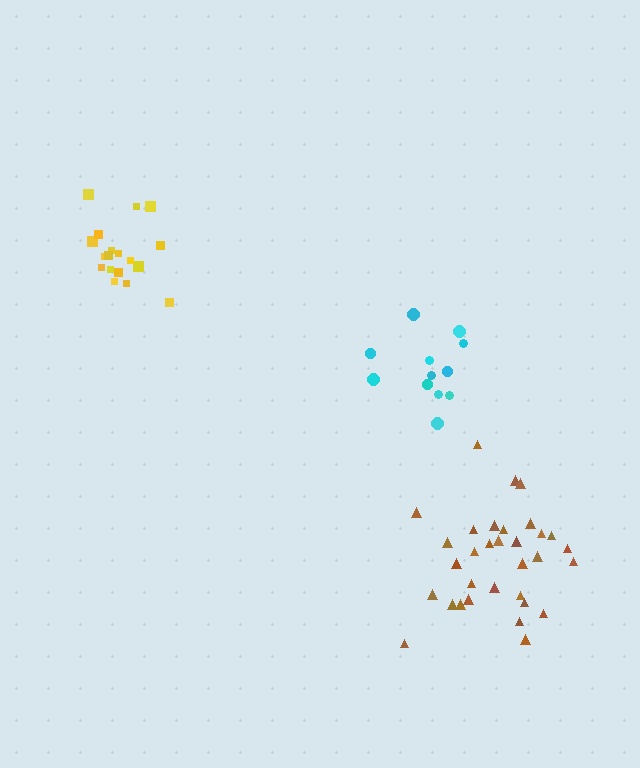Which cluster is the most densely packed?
Yellow.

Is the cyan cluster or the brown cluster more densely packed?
Brown.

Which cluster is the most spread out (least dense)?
Cyan.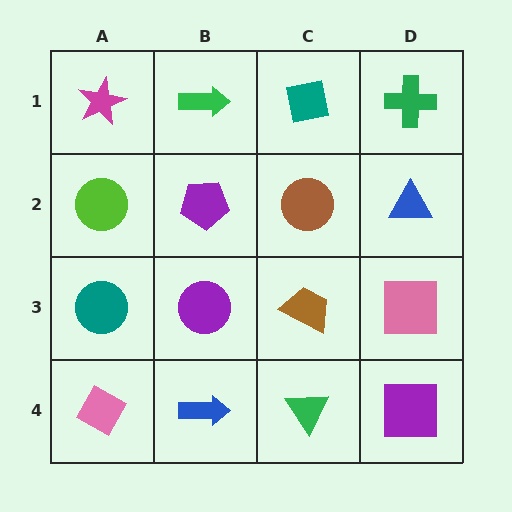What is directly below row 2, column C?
A brown trapezoid.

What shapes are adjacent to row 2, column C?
A teal square (row 1, column C), a brown trapezoid (row 3, column C), a purple pentagon (row 2, column B), a blue triangle (row 2, column D).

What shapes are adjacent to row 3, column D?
A blue triangle (row 2, column D), a purple square (row 4, column D), a brown trapezoid (row 3, column C).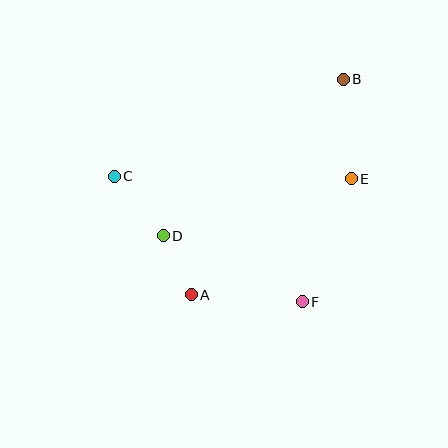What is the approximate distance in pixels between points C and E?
The distance between C and E is approximately 237 pixels.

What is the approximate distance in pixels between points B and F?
The distance between B and F is approximately 226 pixels.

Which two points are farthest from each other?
Points A and B are farthest from each other.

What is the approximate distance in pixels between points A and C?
The distance between A and C is approximately 141 pixels.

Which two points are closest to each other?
Points A and D are closest to each other.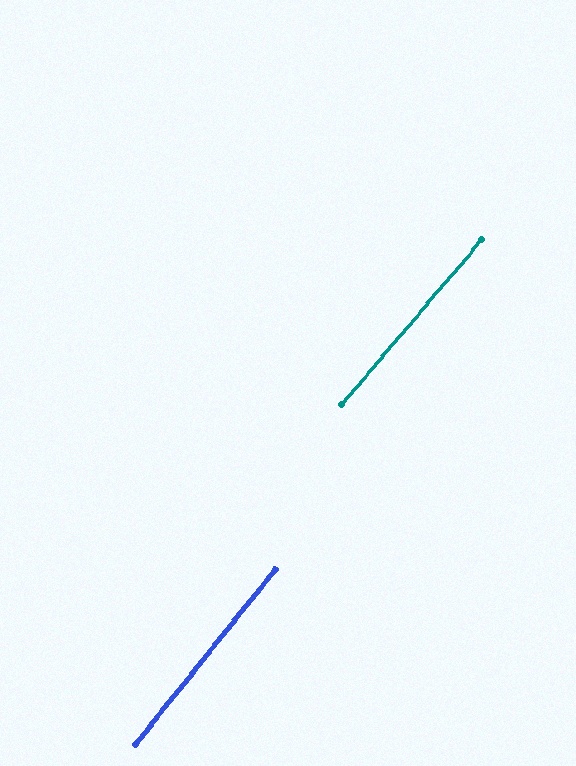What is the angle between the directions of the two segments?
Approximately 2 degrees.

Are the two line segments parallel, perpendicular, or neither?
Parallel — their directions differ by only 1.8°.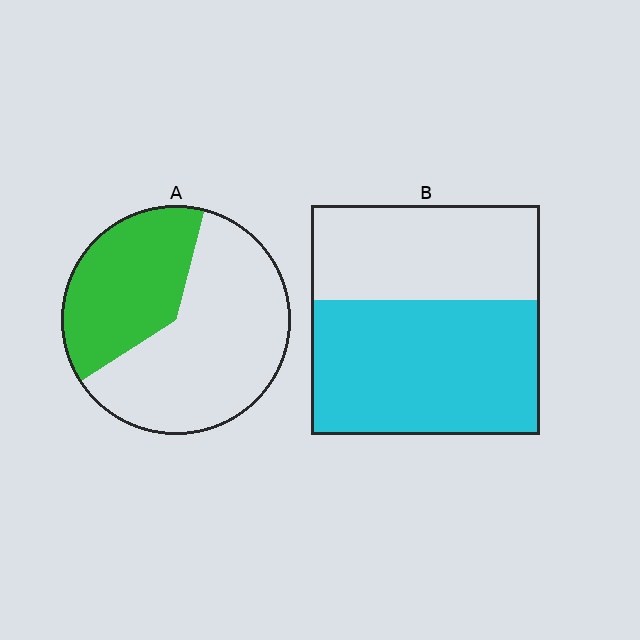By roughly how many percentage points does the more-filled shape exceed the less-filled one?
By roughly 20 percentage points (B over A).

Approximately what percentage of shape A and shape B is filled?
A is approximately 40% and B is approximately 60%.